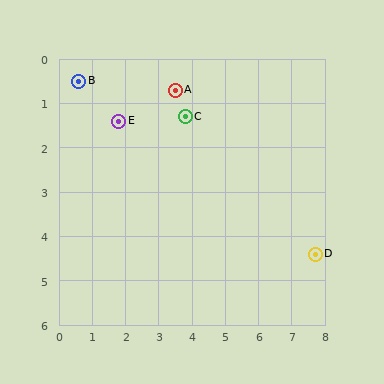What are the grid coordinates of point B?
Point B is at approximately (0.6, 0.5).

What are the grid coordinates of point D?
Point D is at approximately (7.7, 4.4).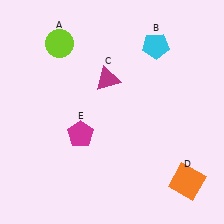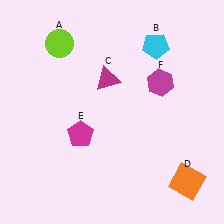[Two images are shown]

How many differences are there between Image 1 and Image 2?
There is 1 difference between the two images.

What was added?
A magenta hexagon (F) was added in Image 2.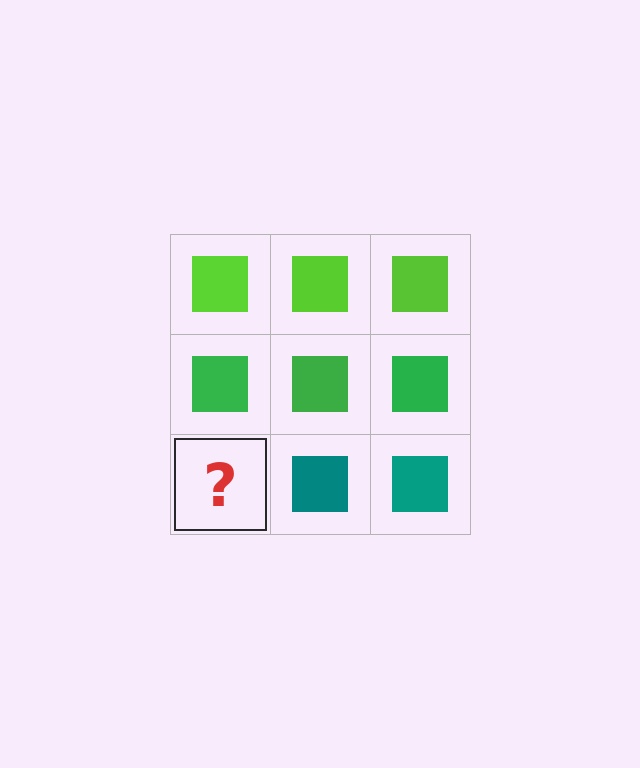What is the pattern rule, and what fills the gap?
The rule is that each row has a consistent color. The gap should be filled with a teal square.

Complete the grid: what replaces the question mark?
The question mark should be replaced with a teal square.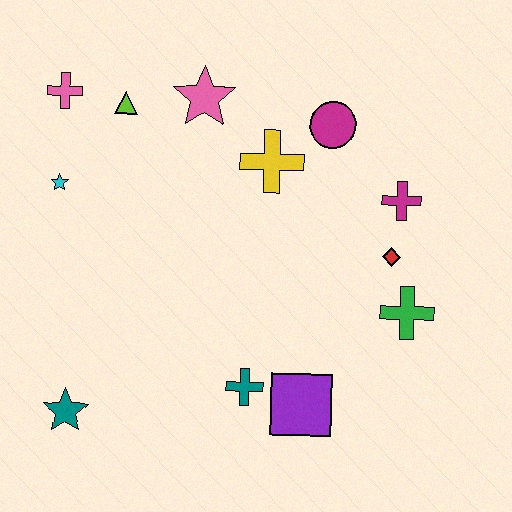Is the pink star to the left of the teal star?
No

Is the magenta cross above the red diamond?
Yes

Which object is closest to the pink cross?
The lime triangle is closest to the pink cross.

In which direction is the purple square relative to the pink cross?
The purple square is below the pink cross.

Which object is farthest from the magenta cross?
The teal star is farthest from the magenta cross.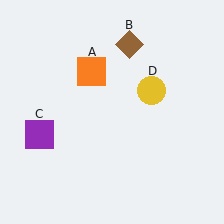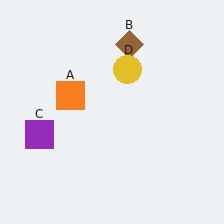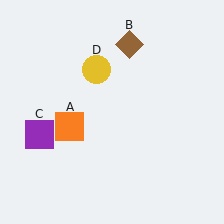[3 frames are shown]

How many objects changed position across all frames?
2 objects changed position: orange square (object A), yellow circle (object D).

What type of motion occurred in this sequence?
The orange square (object A), yellow circle (object D) rotated counterclockwise around the center of the scene.